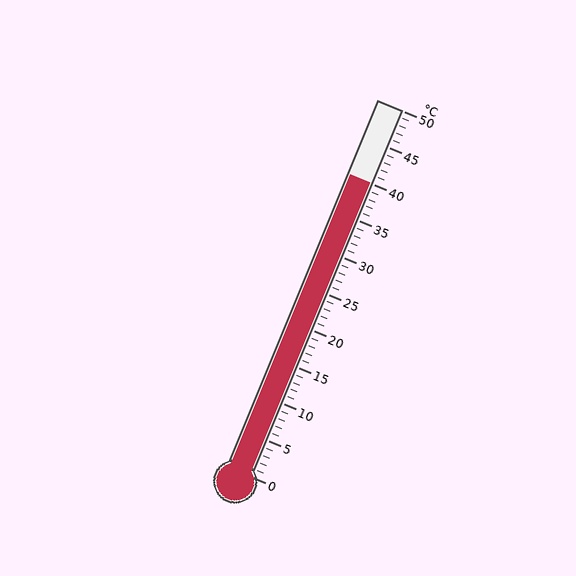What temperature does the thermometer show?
The thermometer shows approximately 40°C.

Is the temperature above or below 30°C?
The temperature is above 30°C.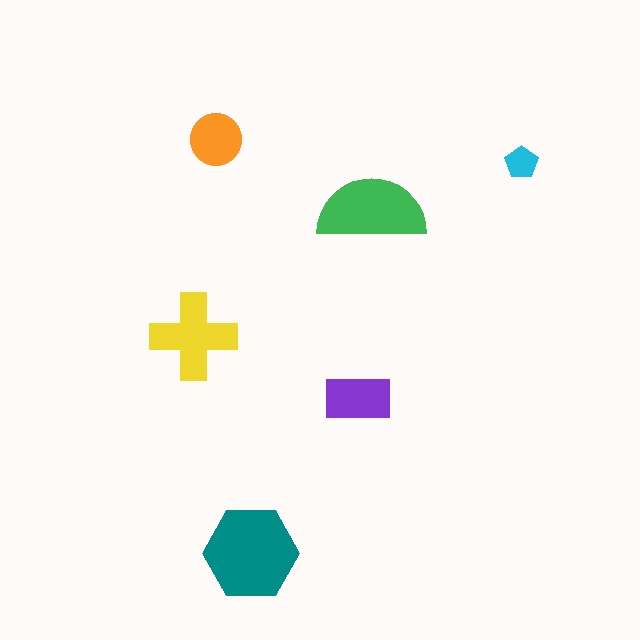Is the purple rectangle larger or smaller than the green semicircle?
Smaller.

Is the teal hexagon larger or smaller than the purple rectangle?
Larger.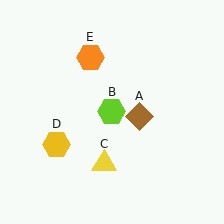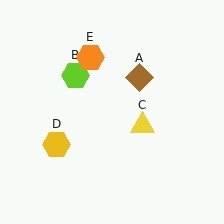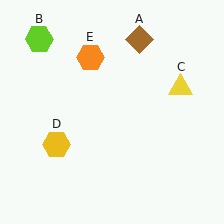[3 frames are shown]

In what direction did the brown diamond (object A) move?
The brown diamond (object A) moved up.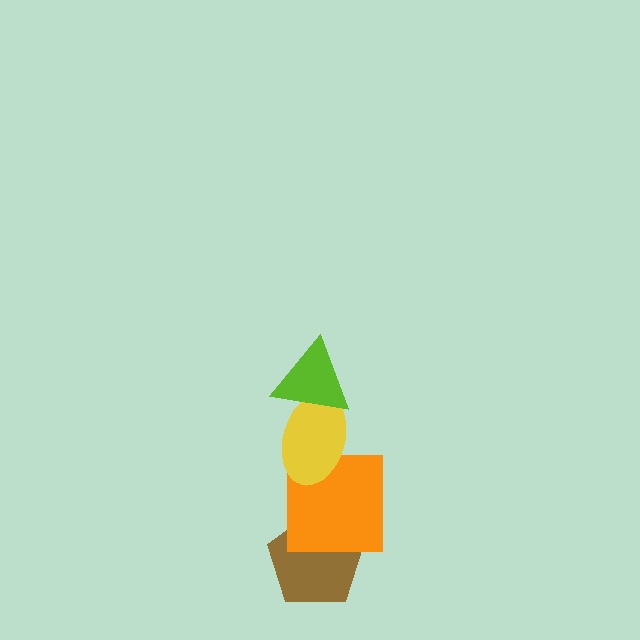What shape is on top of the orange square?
The yellow ellipse is on top of the orange square.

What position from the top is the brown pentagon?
The brown pentagon is 4th from the top.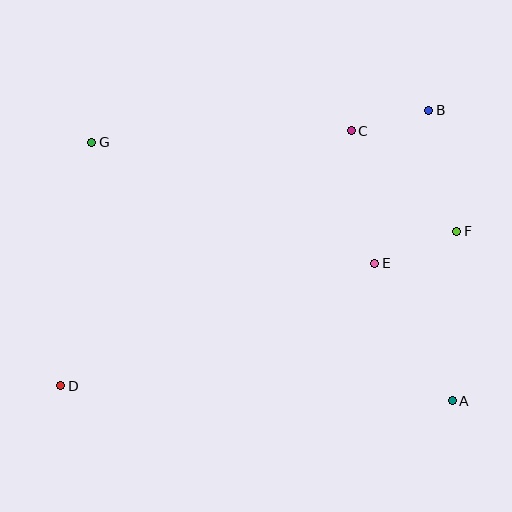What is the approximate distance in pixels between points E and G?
The distance between E and G is approximately 308 pixels.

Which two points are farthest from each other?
Points B and D are farthest from each other.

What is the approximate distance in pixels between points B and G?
The distance between B and G is approximately 339 pixels.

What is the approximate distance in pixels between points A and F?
The distance between A and F is approximately 170 pixels.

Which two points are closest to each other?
Points B and C are closest to each other.